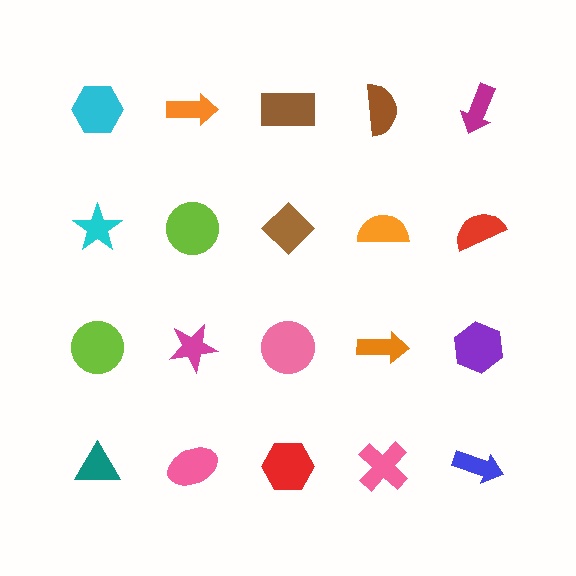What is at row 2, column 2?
A lime circle.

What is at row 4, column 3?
A red hexagon.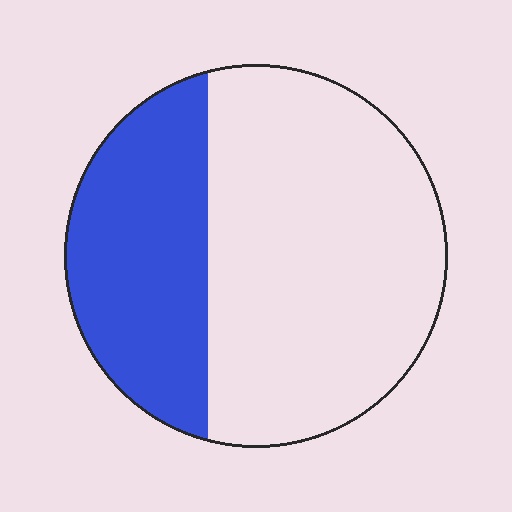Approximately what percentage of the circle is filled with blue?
Approximately 35%.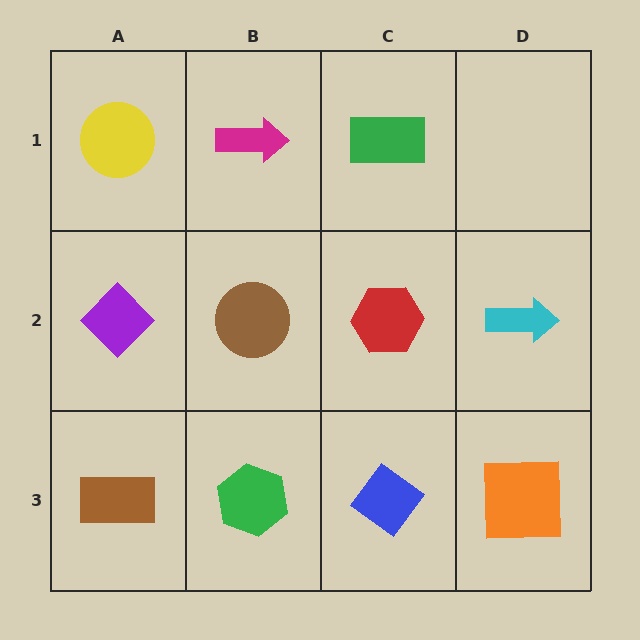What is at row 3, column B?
A green hexagon.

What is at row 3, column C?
A blue diamond.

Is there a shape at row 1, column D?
No, that cell is empty.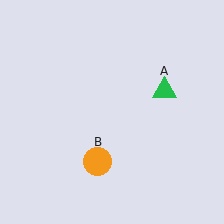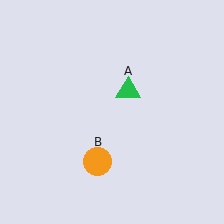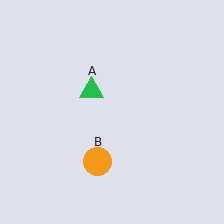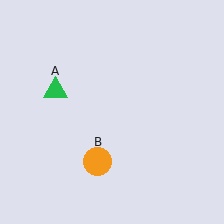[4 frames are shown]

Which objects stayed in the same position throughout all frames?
Orange circle (object B) remained stationary.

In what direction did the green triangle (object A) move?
The green triangle (object A) moved left.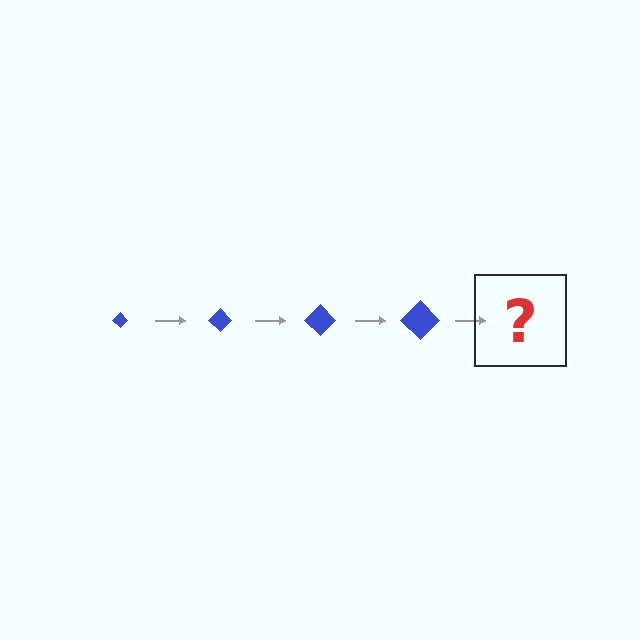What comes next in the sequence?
The next element should be a blue diamond, larger than the previous one.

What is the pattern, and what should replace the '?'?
The pattern is that the diamond gets progressively larger each step. The '?' should be a blue diamond, larger than the previous one.